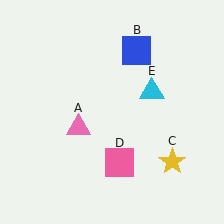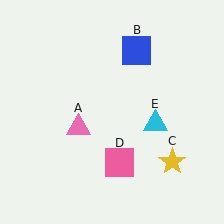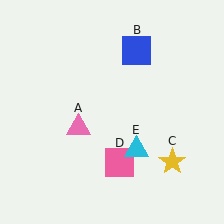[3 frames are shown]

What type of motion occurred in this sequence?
The cyan triangle (object E) rotated clockwise around the center of the scene.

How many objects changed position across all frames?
1 object changed position: cyan triangle (object E).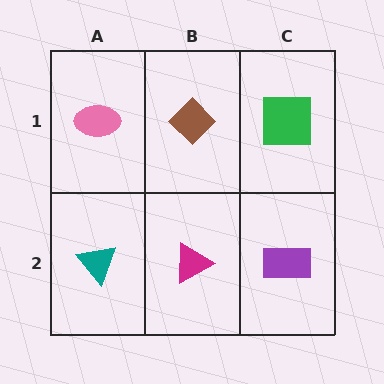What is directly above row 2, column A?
A pink ellipse.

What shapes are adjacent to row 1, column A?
A teal triangle (row 2, column A), a brown diamond (row 1, column B).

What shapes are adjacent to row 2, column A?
A pink ellipse (row 1, column A), a magenta triangle (row 2, column B).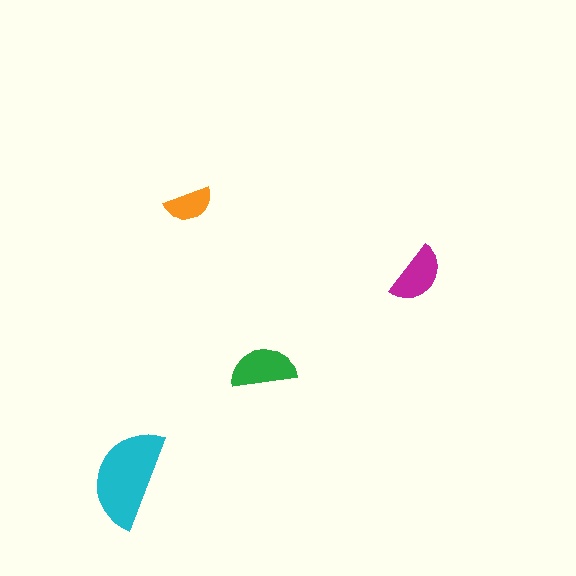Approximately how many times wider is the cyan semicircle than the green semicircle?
About 1.5 times wider.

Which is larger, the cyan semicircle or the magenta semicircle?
The cyan one.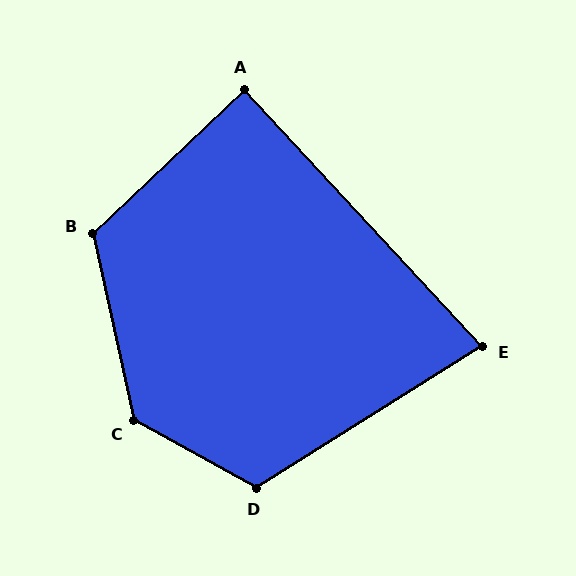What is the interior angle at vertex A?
Approximately 89 degrees (approximately right).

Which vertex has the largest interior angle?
C, at approximately 132 degrees.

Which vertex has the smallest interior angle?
E, at approximately 79 degrees.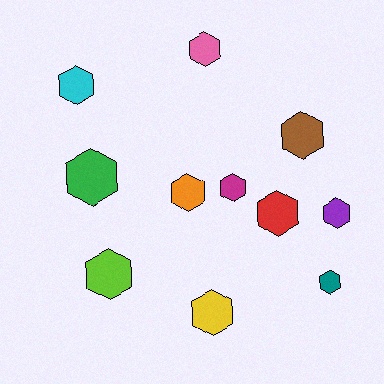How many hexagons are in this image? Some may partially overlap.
There are 11 hexagons.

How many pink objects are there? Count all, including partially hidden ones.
There is 1 pink object.